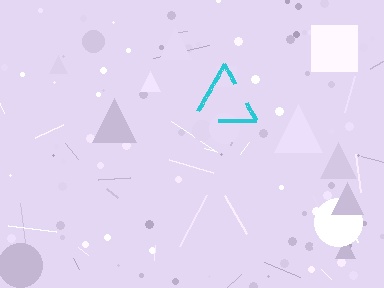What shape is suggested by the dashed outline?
The dashed outline suggests a triangle.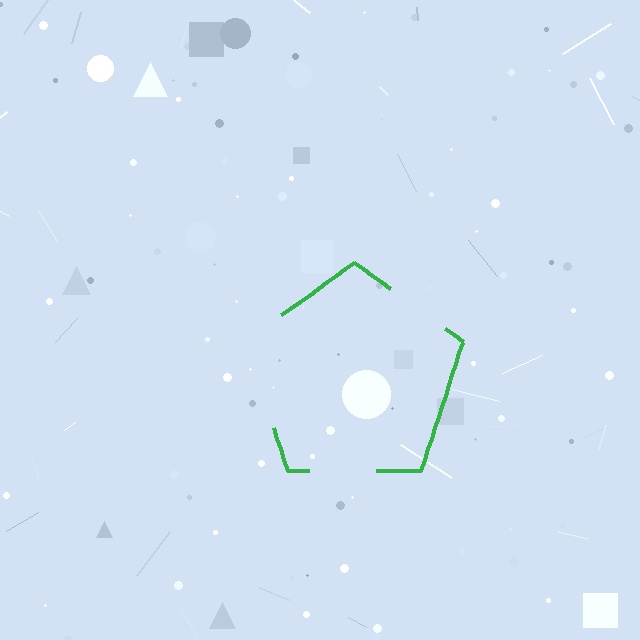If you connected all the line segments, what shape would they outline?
They would outline a pentagon.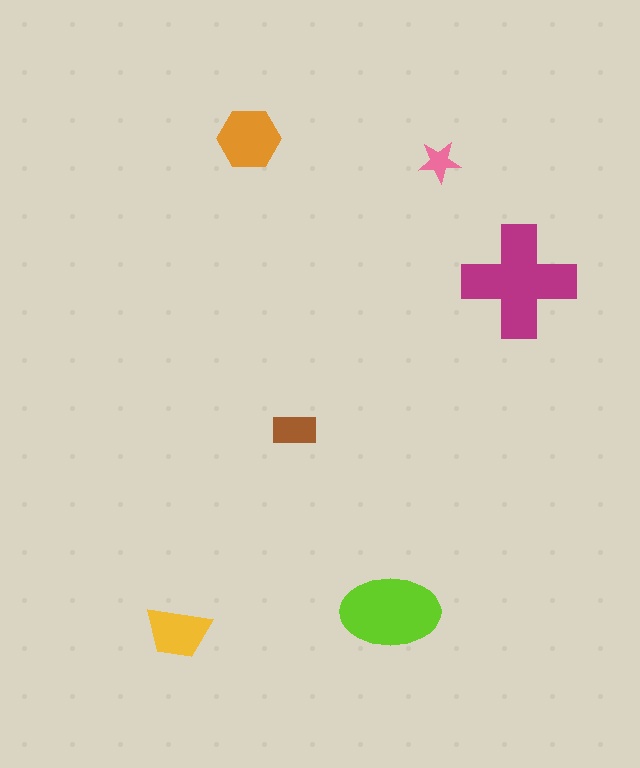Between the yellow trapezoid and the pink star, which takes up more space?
The yellow trapezoid.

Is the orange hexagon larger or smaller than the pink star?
Larger.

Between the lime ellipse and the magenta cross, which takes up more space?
The magenta cross.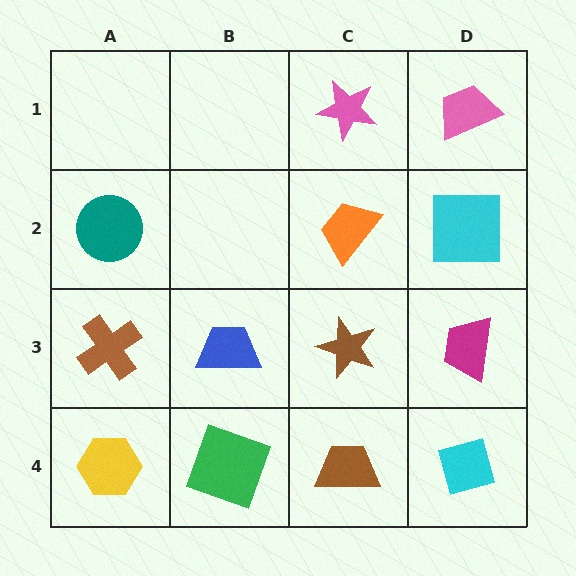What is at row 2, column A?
A teal circle.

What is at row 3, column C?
A brown star.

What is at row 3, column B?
A blue trapezoid.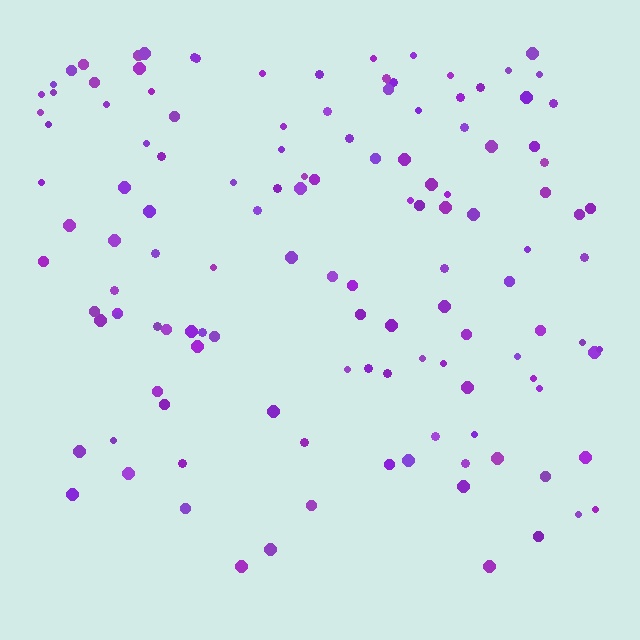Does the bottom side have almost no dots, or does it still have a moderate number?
Still a moderate number, just noticeably fewer than the top.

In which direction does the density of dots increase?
From bottom to top, with the top side densest.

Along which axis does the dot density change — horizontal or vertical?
Vertical.